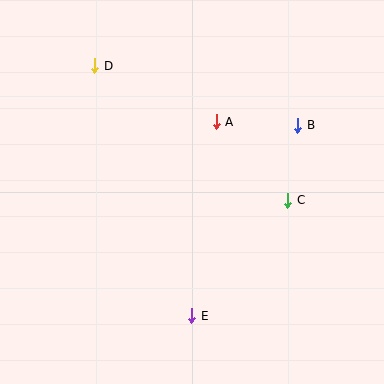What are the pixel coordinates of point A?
Point A is at (216, 122).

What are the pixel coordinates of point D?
Point D is at (95, 66).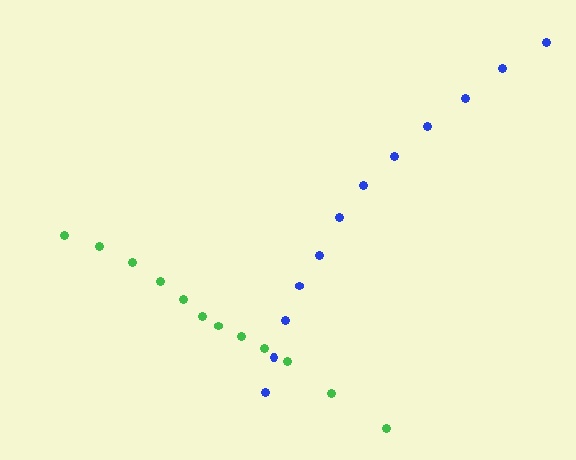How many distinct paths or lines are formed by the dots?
There are 2 distinct paths.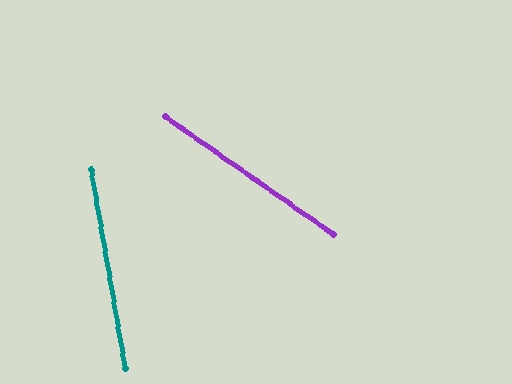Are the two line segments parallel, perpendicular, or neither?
Neither parallel nor perpendicular — they differ by about 45°.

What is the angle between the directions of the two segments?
Approximately 45 degrees.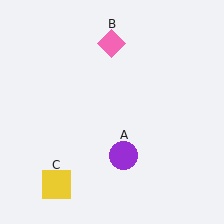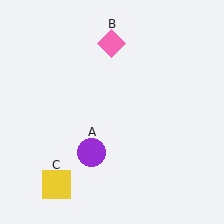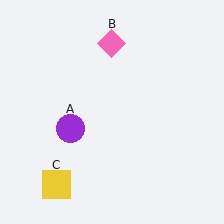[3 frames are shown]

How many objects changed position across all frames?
1 object changed position: purple circle (object A).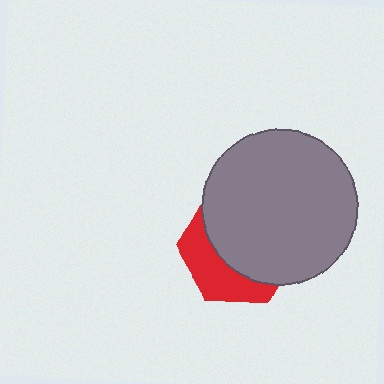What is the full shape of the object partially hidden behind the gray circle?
The partially hidden object is a red hexagon.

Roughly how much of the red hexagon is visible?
A small part of it is visible (roughly 35%).